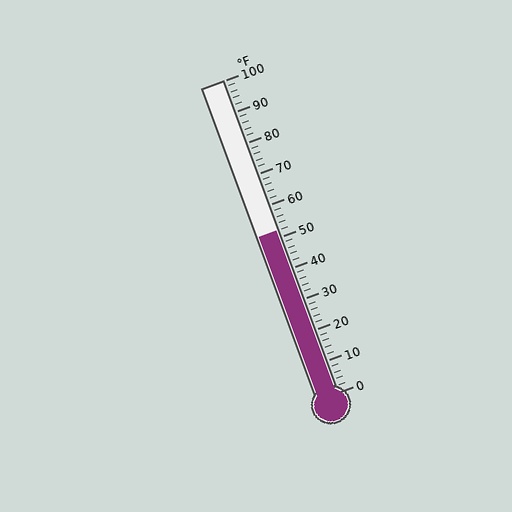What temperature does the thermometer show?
The thermometer shows approximately 52°F.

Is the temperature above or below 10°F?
The temperature is above 10°F.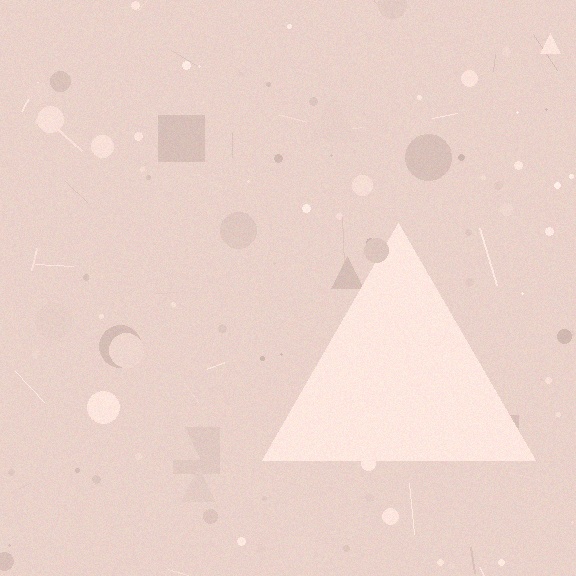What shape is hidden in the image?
A triangle is hidden in the image.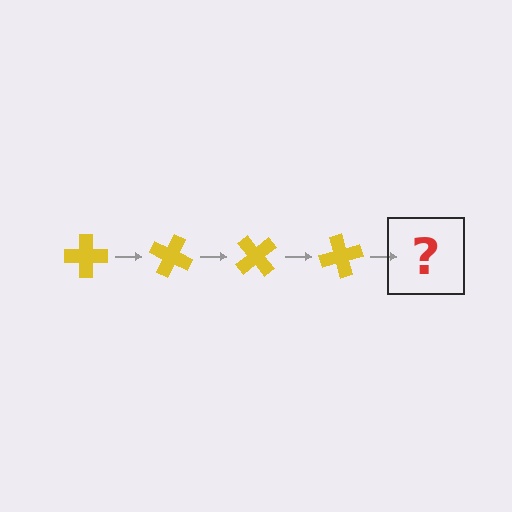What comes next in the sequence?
The next element should be a yellow cross rotated 100 degrees.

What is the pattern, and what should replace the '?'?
The pattern is that the cross rotates 25 degrees each step. The '?' should be a yellow cross rotated 100 degrees.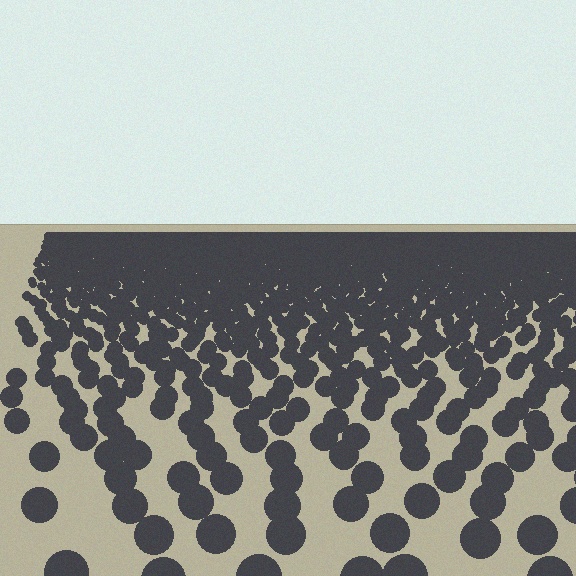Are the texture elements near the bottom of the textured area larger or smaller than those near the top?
Larger. Near the bottom, elements are closer to the viewer and appear at a bigger on-screen size.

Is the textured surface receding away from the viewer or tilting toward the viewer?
The surface is receding away from the viewer. Texture elements get smaller and denser toward the top.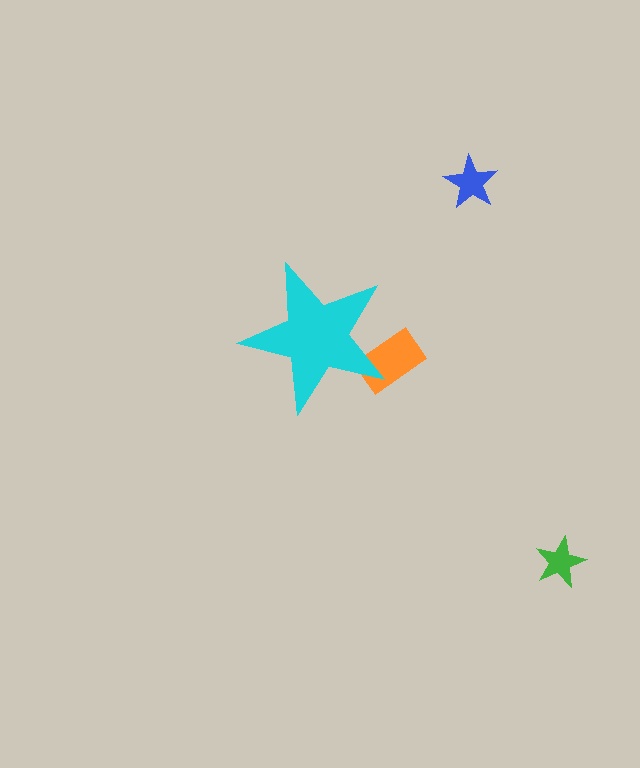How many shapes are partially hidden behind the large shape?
1 shape is partially hidden.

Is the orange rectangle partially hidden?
Yes, the orange rectangle is partially hidden behind the cyan star.